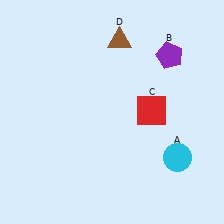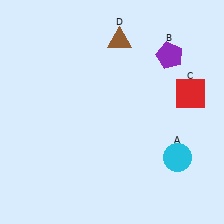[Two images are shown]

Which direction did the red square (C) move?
The red square (C) moved right.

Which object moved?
The red square (C) moved right.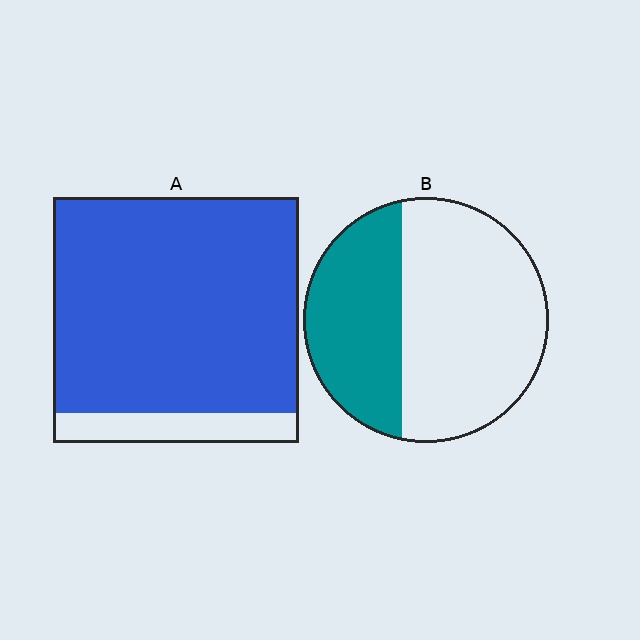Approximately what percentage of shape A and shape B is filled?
A is approximately 90% and B is approximately 40%.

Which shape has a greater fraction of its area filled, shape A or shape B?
Shape A.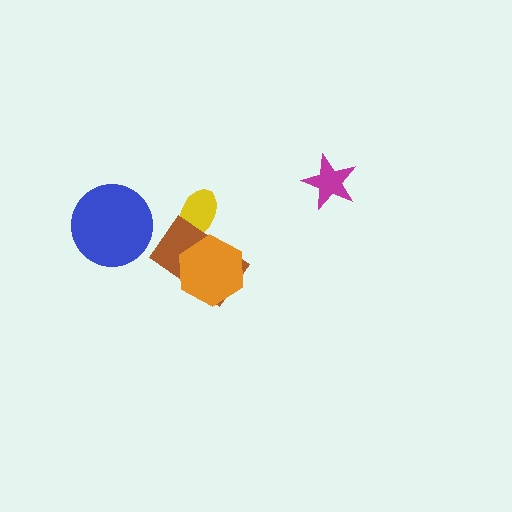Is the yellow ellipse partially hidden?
Yes, it is partially covered by another shape.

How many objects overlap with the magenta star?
0 objects overlap with the magenta star.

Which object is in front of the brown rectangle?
The orange hexagon is in front of the brown rectangle.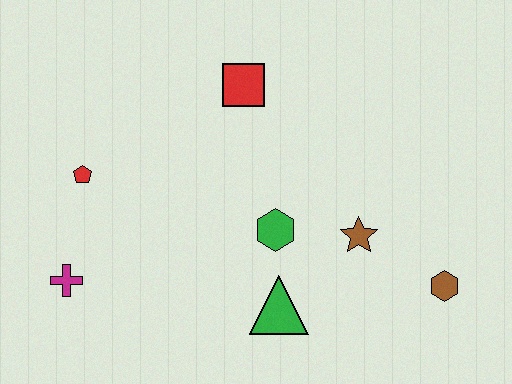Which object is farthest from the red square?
The brown hexagon is farthest from the red square.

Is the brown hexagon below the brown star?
Yes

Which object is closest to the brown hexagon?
The brown star is closest to the brown hexagon.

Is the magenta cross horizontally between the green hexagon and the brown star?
No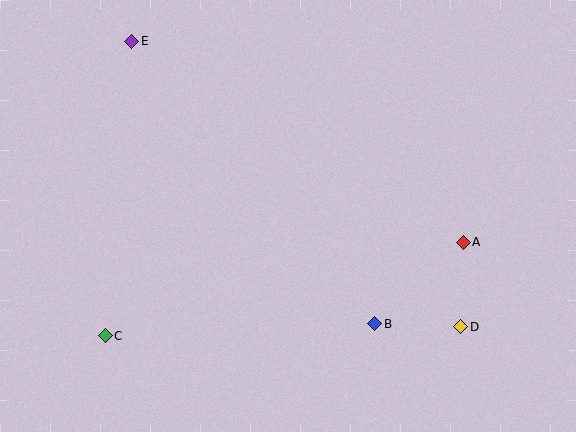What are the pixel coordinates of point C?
Point C is at (105, 336).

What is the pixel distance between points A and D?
The distance between A and D is 84 pixels.